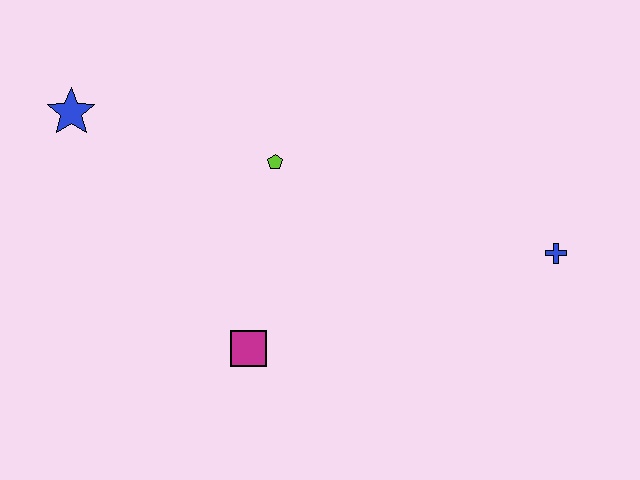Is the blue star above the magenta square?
Yes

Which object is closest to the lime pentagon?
The magenta square is closest to the lime pentagon.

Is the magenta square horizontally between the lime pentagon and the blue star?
Yes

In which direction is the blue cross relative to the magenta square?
The blue cross is to the right of the magenta square.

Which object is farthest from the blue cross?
The blue star is farthest from the blue cross.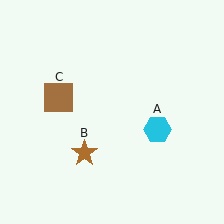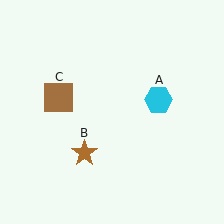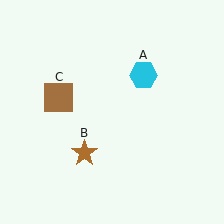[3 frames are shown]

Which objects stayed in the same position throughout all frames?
Brown star (object B) and brown square (object C) remained stationary.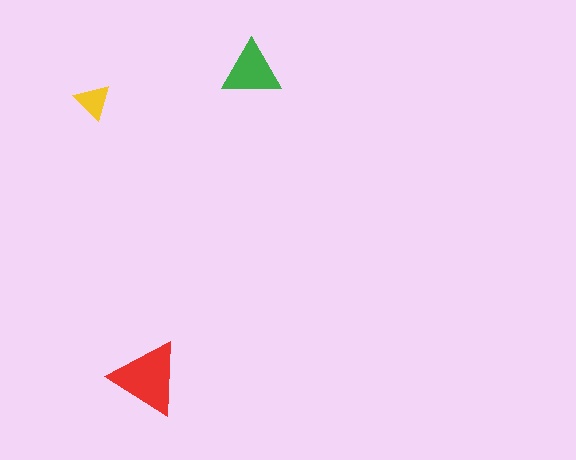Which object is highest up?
The green triangle is topmost.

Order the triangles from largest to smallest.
the red one, the green one, the yellow one.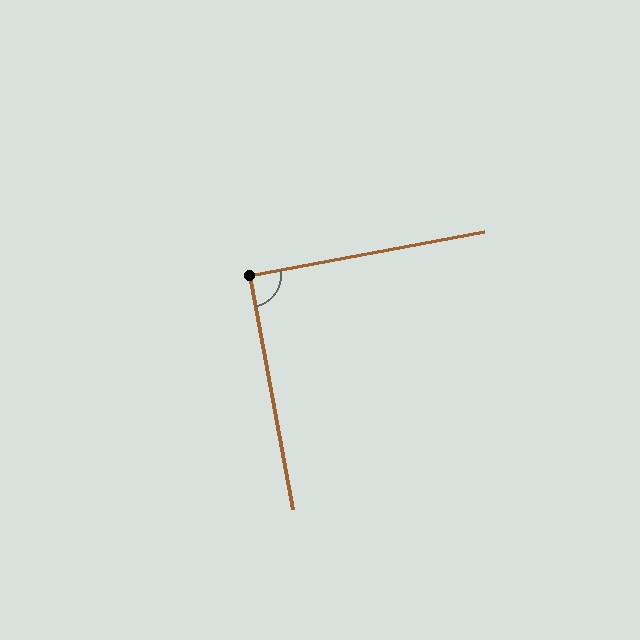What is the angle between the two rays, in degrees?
Approximately 90 degrees.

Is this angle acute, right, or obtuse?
It is approximately a right angle.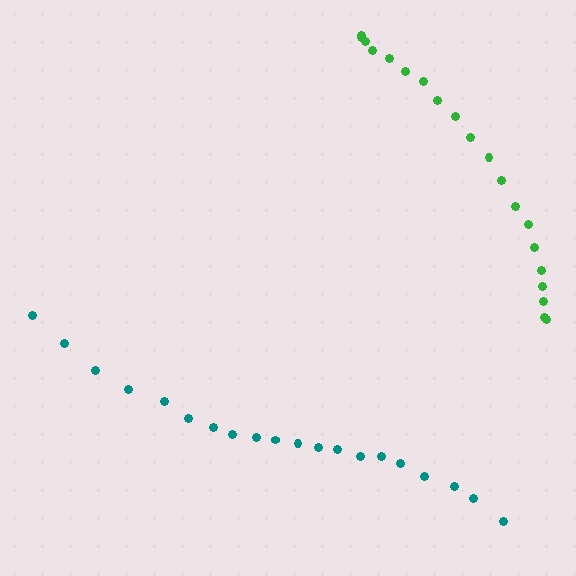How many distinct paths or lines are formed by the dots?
There are 2 distinct paths.